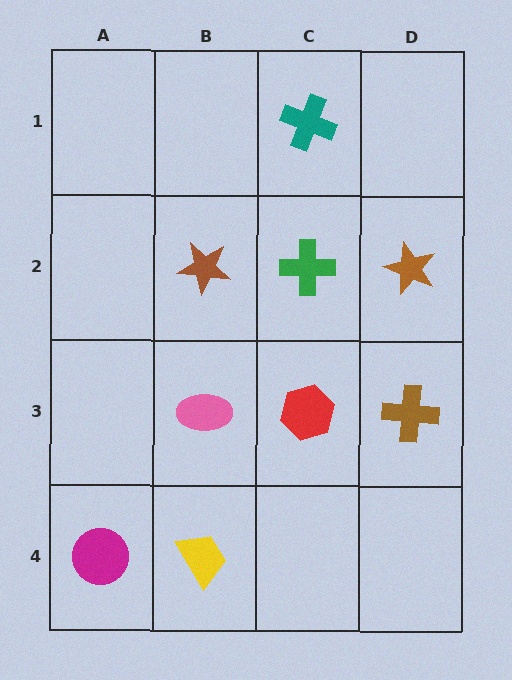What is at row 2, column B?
A brown star.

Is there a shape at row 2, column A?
No, that cell is empty.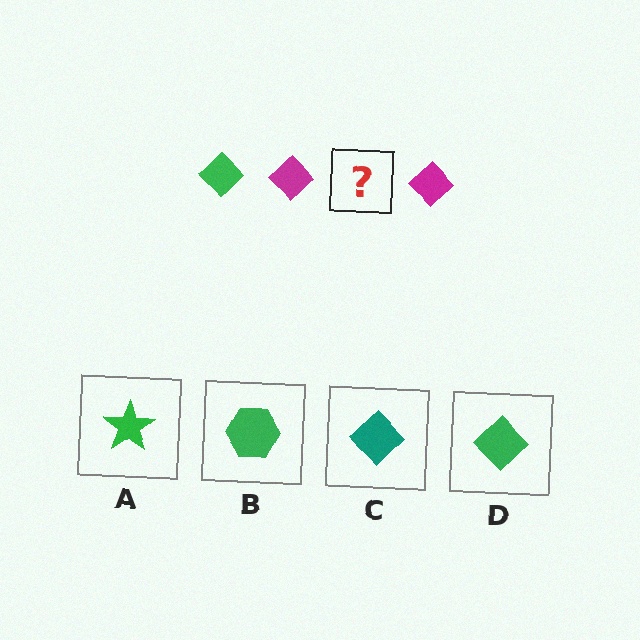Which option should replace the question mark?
Option D.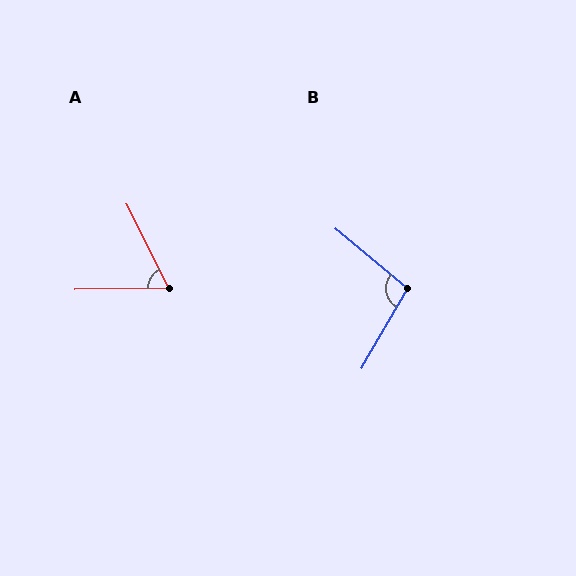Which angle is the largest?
B, at approximately 100 degrees.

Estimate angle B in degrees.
Approximately 100 degrees.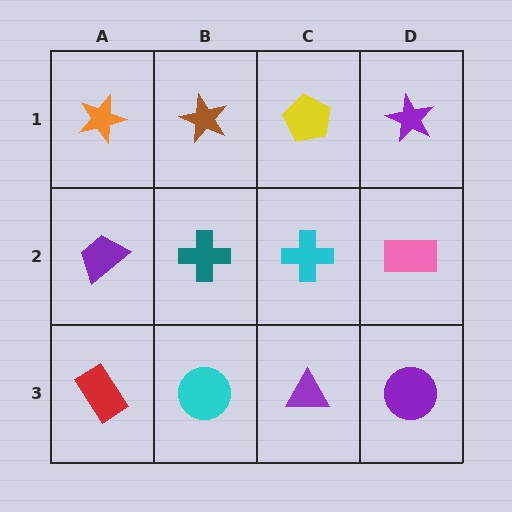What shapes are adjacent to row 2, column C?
A yellow pentagon (row 1, column C), a purple triangle (row 3, column C), a teal cross (row 2, column B), a pink rectangle (row 2, column D).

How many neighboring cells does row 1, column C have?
3.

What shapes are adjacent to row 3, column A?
A purple trapezoid (row 2, column A), a cyan circle (row 3, column B).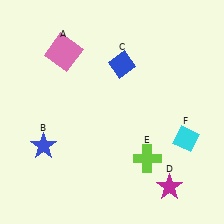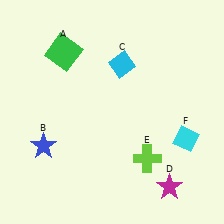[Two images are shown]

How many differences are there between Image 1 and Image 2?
There are 2 differences between the two images.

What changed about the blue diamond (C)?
In Image 1, C is blue. In Image 2, it changed to cyan.